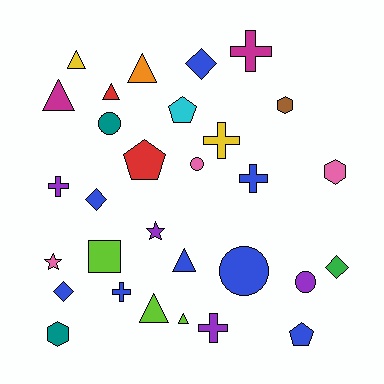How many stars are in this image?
There are 2 stars.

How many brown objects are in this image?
There is 1 brown object.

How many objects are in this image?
There are 30 objects.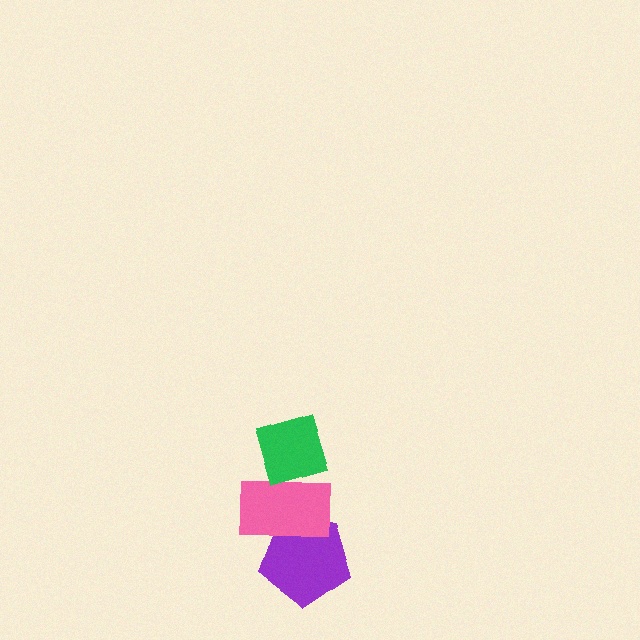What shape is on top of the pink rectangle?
The green diamond is on top of the pink rectangle.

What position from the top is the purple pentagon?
The purple pentagon is 3rd from the top.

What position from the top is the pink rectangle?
The pink rectangle is 2nd from the top.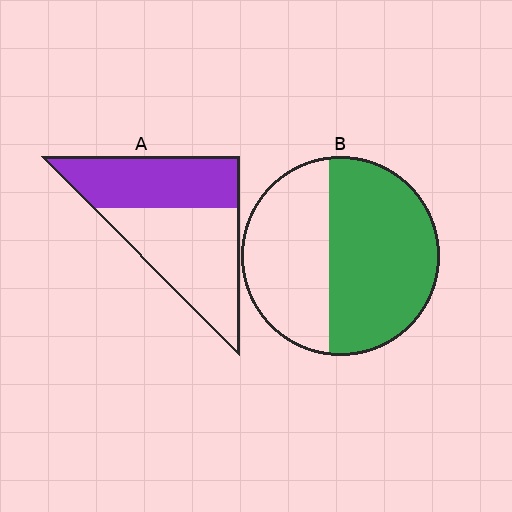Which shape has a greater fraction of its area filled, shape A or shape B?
Shape B.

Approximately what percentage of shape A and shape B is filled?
A is approximately 45% and B is approximately 55%.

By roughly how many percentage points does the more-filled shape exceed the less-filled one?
By roughly 10 percentage points (B over A).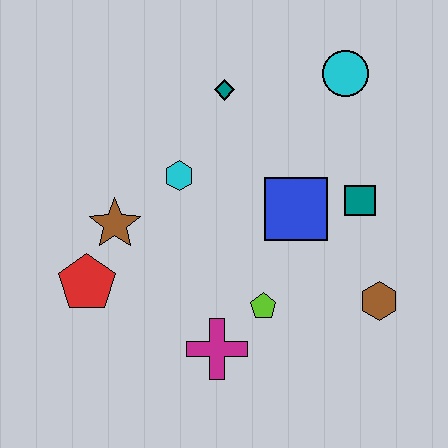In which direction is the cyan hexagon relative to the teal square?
The cyan hexagon is to the left of the teal square.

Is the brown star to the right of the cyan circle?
No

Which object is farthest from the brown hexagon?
The red pentagon is farthest from the brown hexagon.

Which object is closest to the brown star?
The red pentagon is closest to the brown star.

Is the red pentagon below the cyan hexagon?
Yes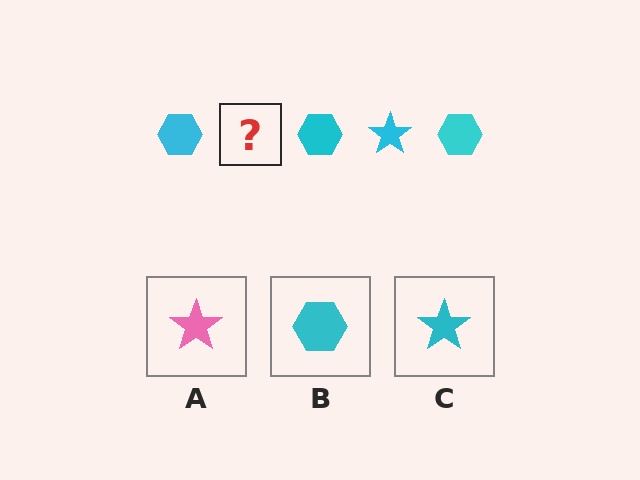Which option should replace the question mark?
Option C.